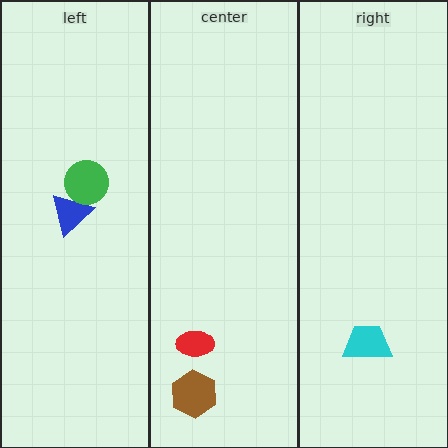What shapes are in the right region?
The cyan trapezoid.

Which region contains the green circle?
The left region.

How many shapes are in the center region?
2.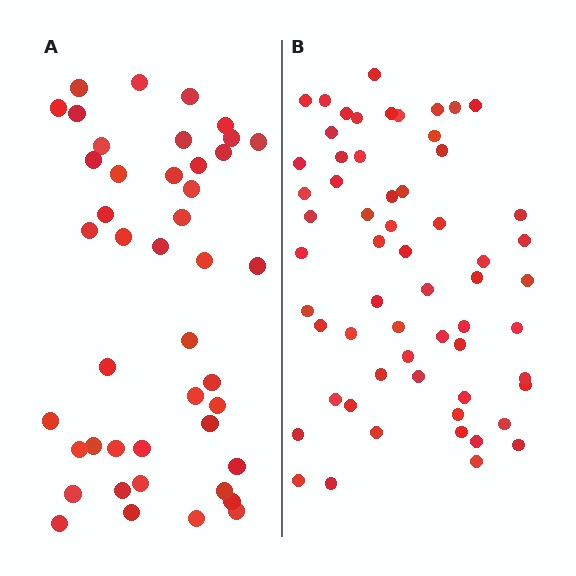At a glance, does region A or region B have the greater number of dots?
Region B (the right region) has more dots.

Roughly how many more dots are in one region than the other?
Region B has approximately 15 more dots than region A.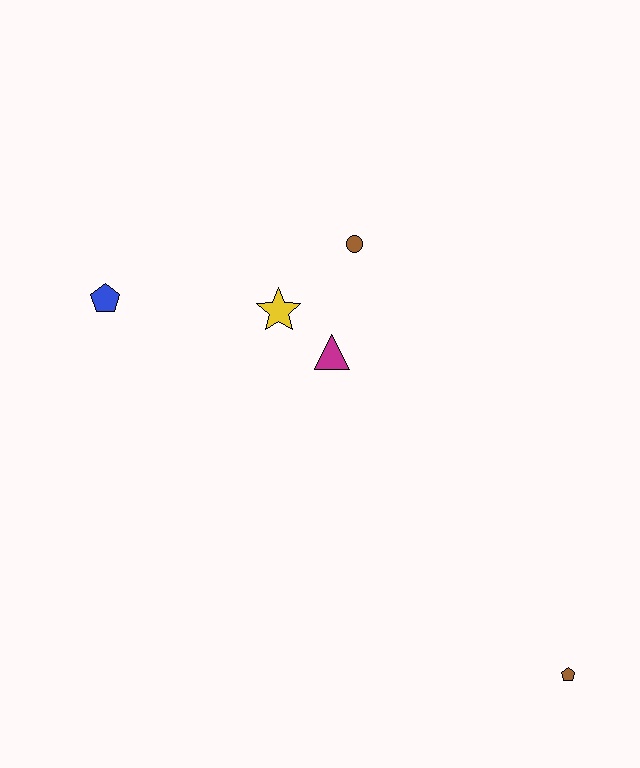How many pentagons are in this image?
There are 2 pentagons.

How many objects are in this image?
There are 5 objects.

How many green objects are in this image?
There are no green objects.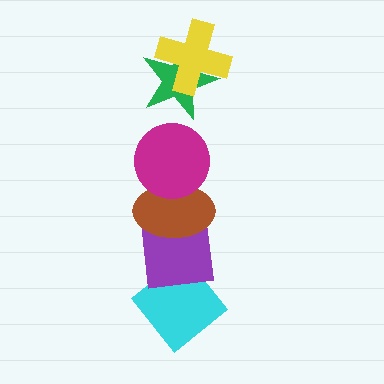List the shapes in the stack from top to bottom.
From top to bottom: the yellow cross, the green star, the magenta circle, the brown ellipse, the purple square, the cyan diamond.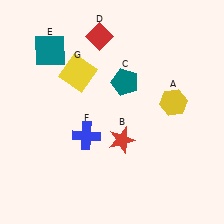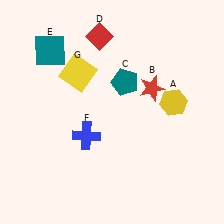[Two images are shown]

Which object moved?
The red star (B) moved up.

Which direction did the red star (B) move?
The red star (B) moved up.